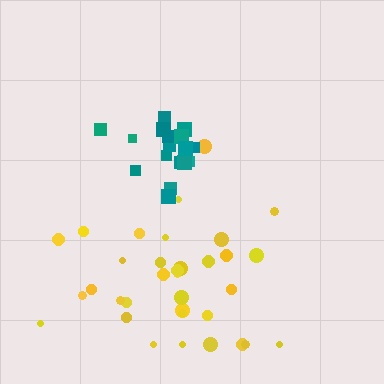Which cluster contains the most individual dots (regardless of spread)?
Yellow (34).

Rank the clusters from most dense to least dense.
teal, yellow.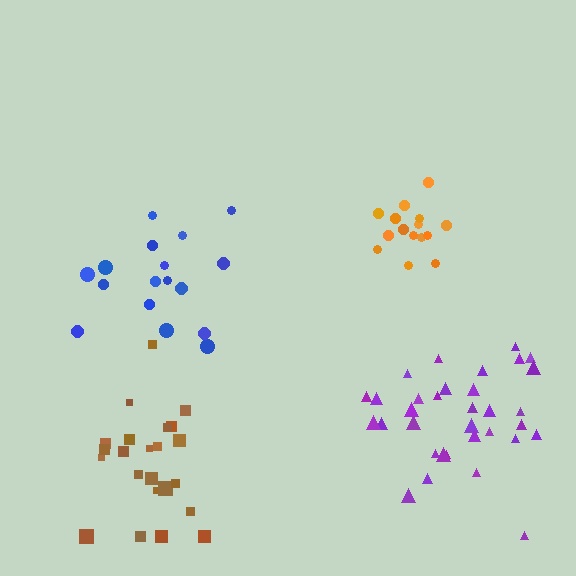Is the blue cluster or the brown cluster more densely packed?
Brown.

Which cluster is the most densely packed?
Orange.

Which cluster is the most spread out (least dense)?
Blue.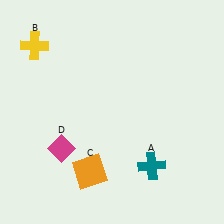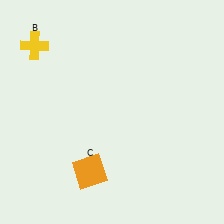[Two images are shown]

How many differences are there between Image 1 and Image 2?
There are 2 differences between the two images.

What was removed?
The magenta diamond (D), the teal cross (A) were removed in Image 2.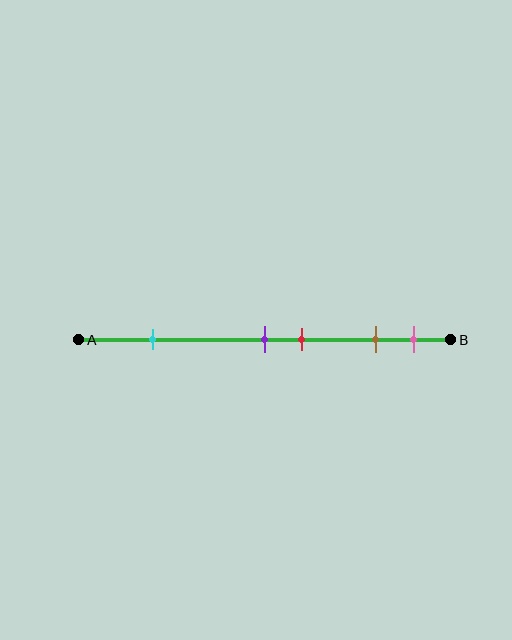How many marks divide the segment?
There are 5 marks dividing the segment.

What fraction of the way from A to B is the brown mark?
The brown mark is approximately 80% (0.8) of the way from A to B.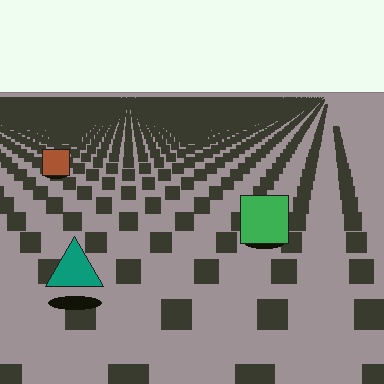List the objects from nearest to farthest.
From nearest to farthest: the teal triangle, the green square, the brown square.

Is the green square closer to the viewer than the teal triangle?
No. The teal triangle is closer — you can tell from the texture gradient: the ground texture is coarser near it.